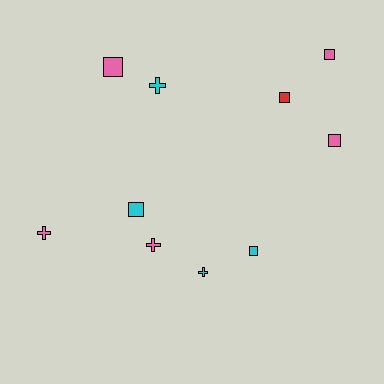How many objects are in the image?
There are 10 objects.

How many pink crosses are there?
There are 2 pink crosses.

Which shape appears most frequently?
Square, with 6 objects.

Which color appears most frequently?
Pink, with 5 objects.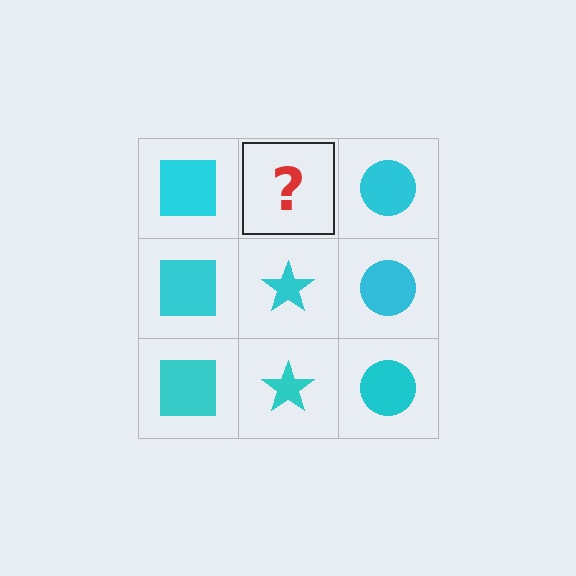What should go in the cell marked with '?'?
The missing cell should contain a cyan star.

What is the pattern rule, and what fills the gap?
The rule is that each column has a consistent shape. The gap should be filled with a cyan star.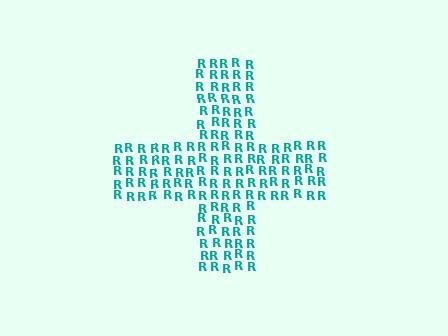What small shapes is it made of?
It is made of small letter R's.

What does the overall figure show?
The overall figure shows a cross.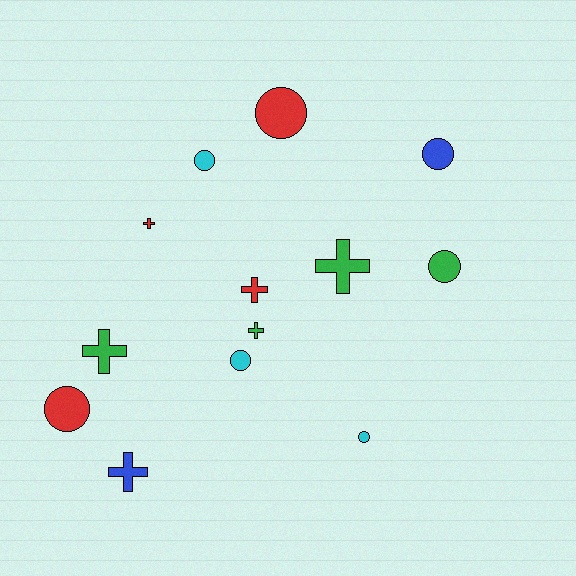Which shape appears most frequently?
Circle, with 7 objects.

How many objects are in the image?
There are 13 objects.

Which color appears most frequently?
Green, with 4 objects.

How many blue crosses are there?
There is 1 blue cross.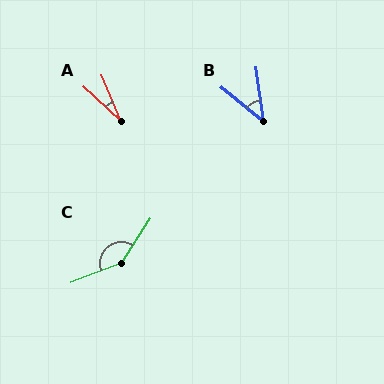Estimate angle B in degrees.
Approximately 43 degrees.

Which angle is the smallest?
A, at approximately 26 degrees.